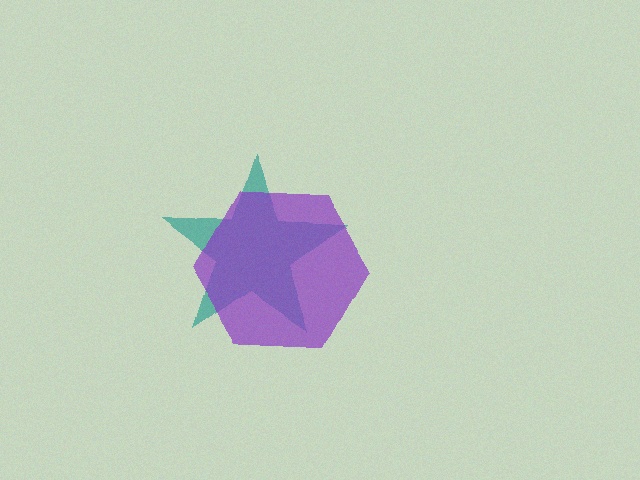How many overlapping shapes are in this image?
There are 2 overlapping shapes in the image.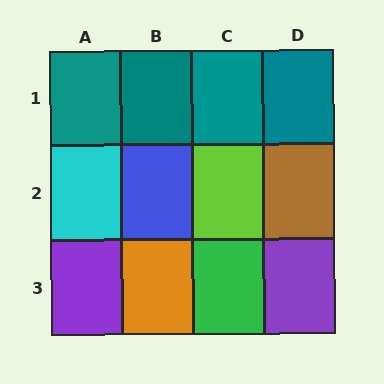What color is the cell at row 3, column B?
Orange.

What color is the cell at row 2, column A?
Cyan.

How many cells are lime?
1 cell is lime.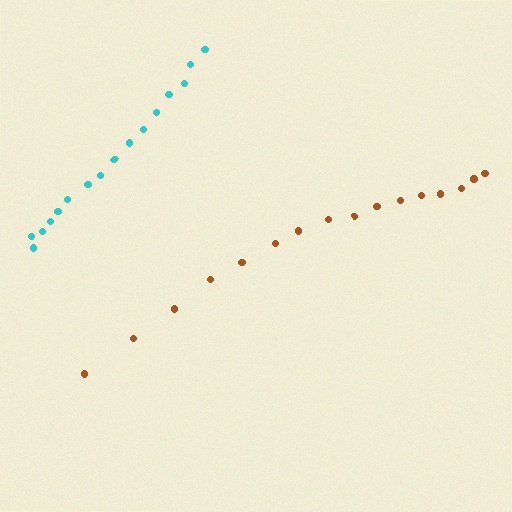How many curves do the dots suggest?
There are 2 distinct paths.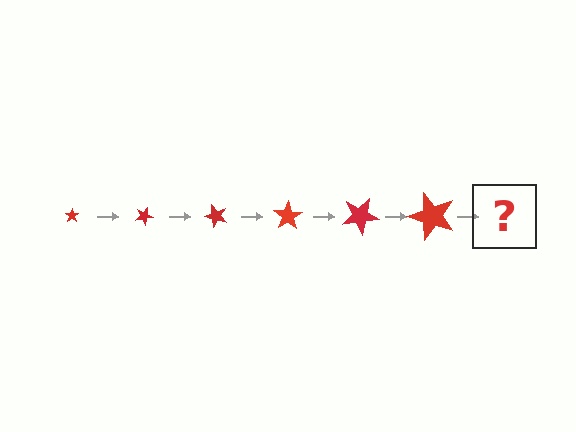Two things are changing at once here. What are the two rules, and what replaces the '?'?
The two rules are that the star grows larger each step and it rotates 25 degrees each step. The '?' should be a star, larger than the previous one and rotated 150 degrees from the start.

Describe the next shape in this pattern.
It should be a star, larger than the previous one and rotated 150 degrees from the start.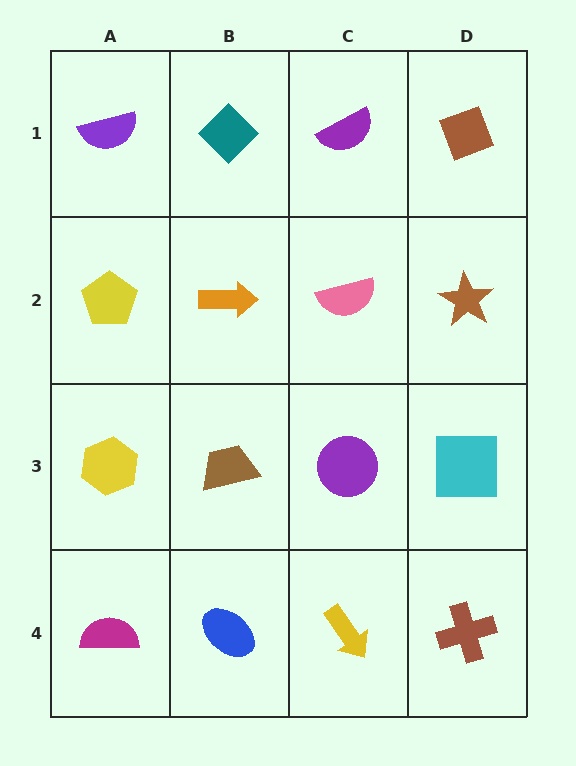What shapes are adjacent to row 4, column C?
A purple circle (row 3, column C), a blue ellipse (row 4, column B), a brown cross (row 4, column D).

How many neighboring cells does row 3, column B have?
4.